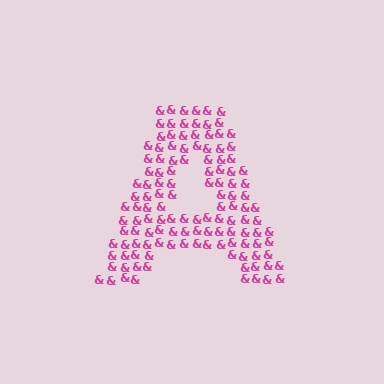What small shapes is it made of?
It is made of small ampersands.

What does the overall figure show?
The overall figure shows the letter A.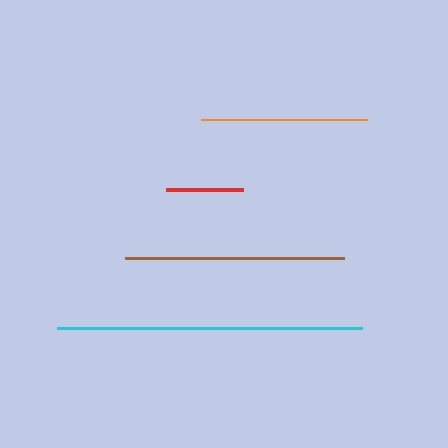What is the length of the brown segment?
The brown segment is approximately 219 pixels long.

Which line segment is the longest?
The cyan line is the longest at approximately 306 pixels.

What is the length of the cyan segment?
The cyan segment is approximately 306 pixels long.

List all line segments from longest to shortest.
From longest to shortest: cyan, brown, orange, red.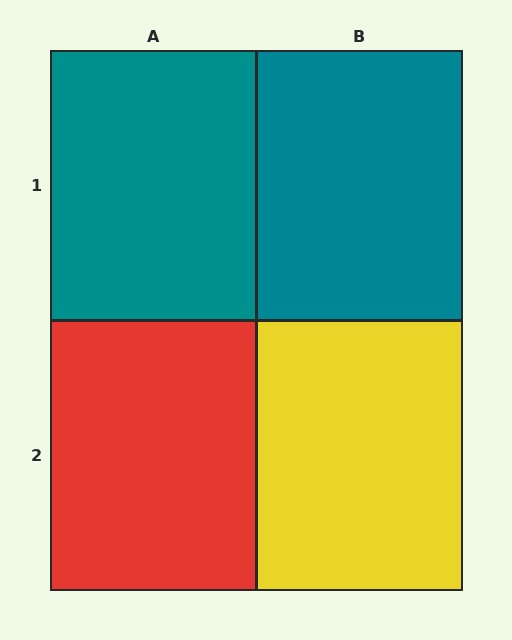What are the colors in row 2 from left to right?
Red, yellow.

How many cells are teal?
2 cells are teal.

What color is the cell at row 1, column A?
Teal.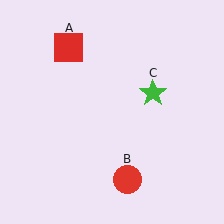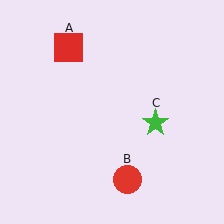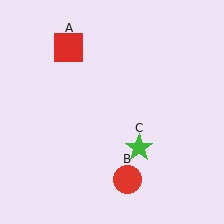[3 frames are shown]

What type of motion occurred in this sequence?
The green star (object C) rotated clockwise around the center of the scene.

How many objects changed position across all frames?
1 object changed position: green star (object C).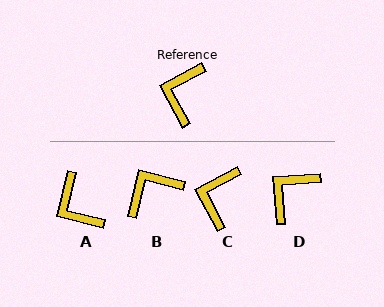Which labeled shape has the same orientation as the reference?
C.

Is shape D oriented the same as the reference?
No, it is off by about 24 degrees.